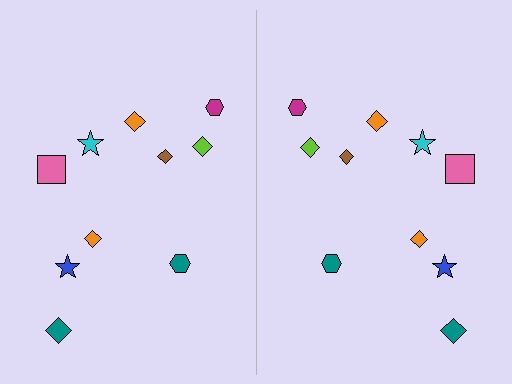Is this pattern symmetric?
Yes, this pattern has bilateral (reflection) symmetry.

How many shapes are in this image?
There are 20 shapes in this image.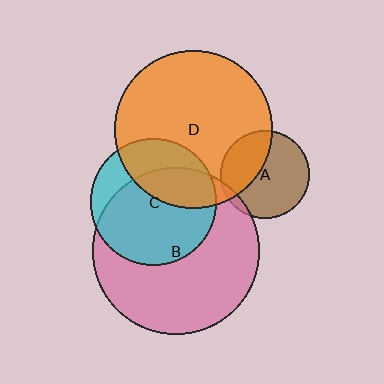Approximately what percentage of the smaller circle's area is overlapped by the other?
Approximately 35%.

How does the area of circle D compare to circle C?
Approximately 1.6 times.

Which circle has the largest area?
Circle B (pink).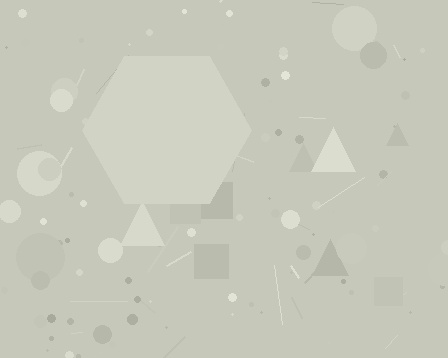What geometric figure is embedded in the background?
A hexagon is embedded in the background.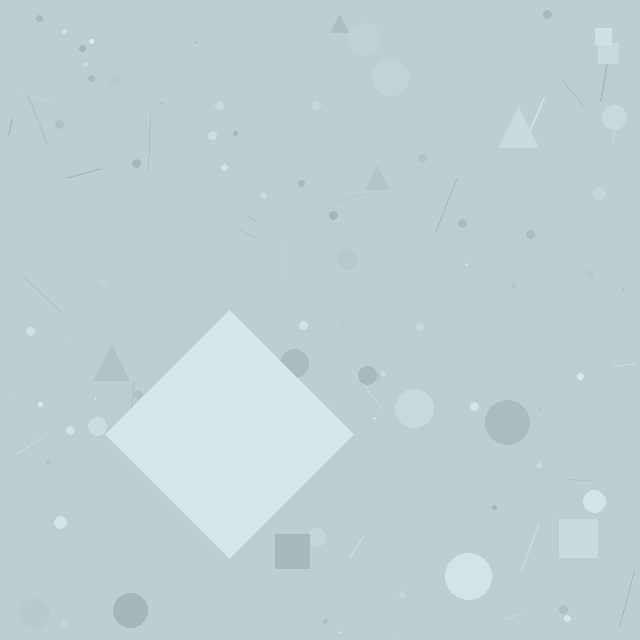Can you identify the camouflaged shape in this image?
The camouflaged shape is a diamond.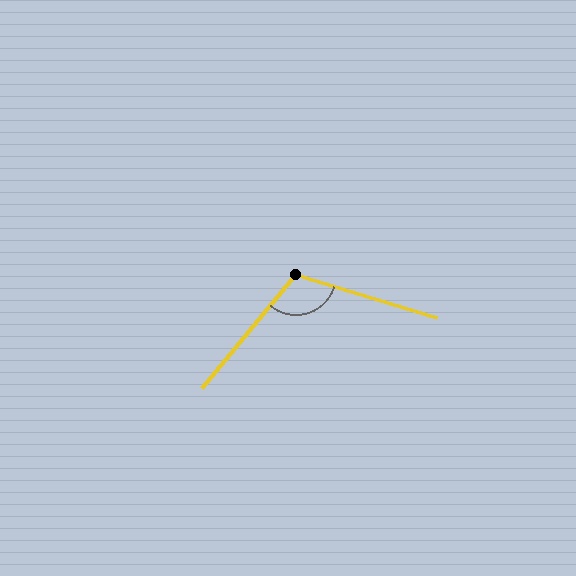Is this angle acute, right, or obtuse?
It is obtuse.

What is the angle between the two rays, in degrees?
Approximately 113 degrees.